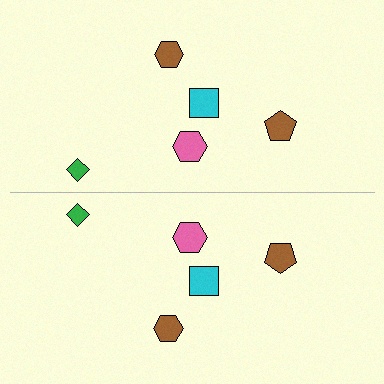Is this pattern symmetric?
Yes, this pattern has bilateral (reflection) symmetry.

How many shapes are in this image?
There are 10 shapes in this image.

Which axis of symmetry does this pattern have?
The pattern has a horizontal axis of symmetry running through the center of the image.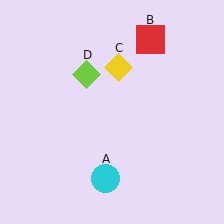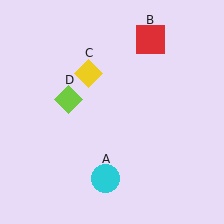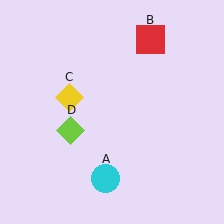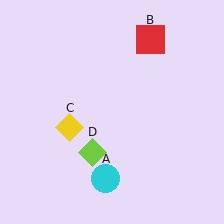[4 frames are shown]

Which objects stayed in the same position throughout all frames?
Cyan circle (object A) and red square (object B) remained stationary.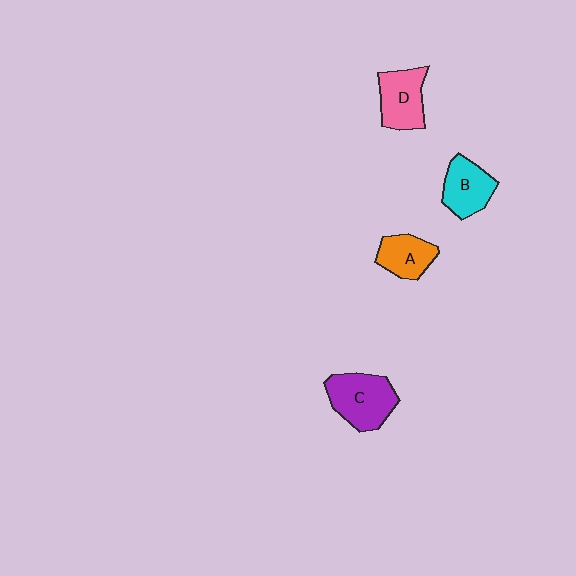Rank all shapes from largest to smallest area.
From largest to smallest: C (purple), D (pink), B (cyan), A (orange).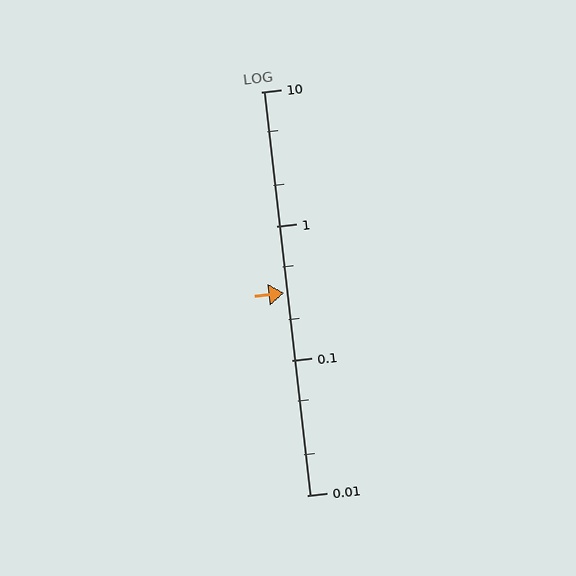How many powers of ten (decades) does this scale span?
The scale spans 3 decades, from 0.01 to 10.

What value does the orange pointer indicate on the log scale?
The pointer indicates approximately 0.32.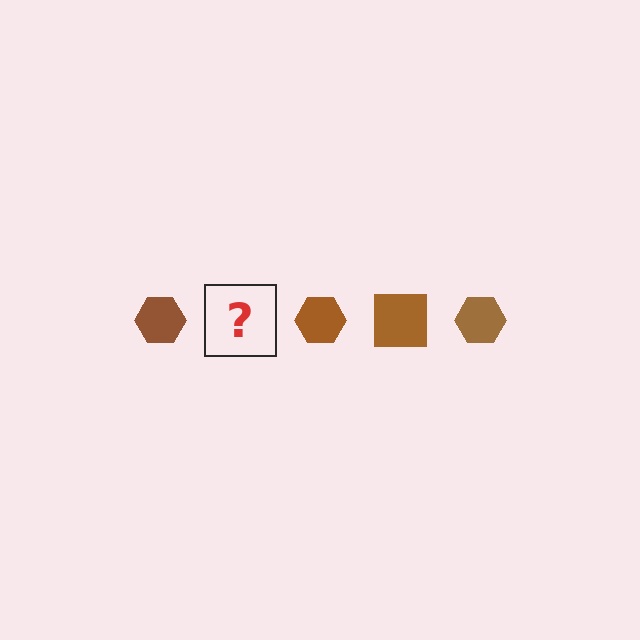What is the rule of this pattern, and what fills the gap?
The rule is that the pattern cycles through hexagon, square shapes in brown. The gap should be filled with a brown square.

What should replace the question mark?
The question mark should be replaced with a brown square.